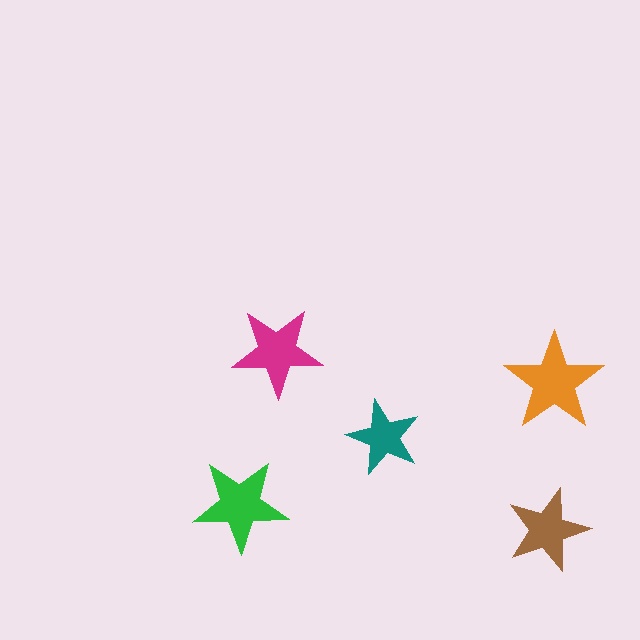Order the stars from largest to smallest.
the orange one, the green one, the magenta one, the brown one, the teal one.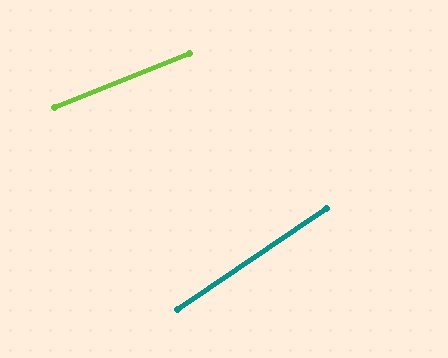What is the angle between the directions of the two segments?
Approximately 12 degrees.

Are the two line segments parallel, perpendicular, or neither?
Neither parallel nor perpendicular — they differ by about 12°.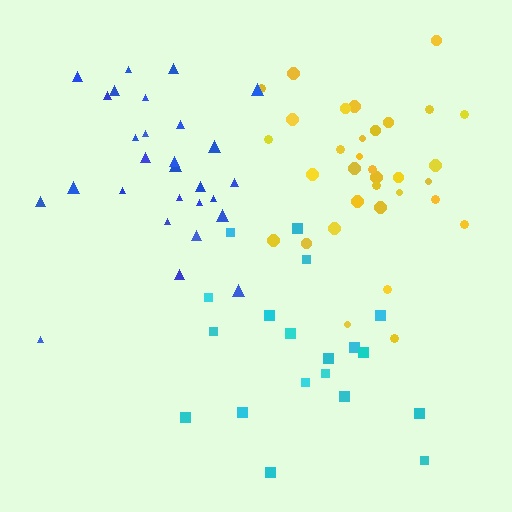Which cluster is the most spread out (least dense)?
Cyan.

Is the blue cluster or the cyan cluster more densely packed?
Blue.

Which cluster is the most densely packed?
Yellow.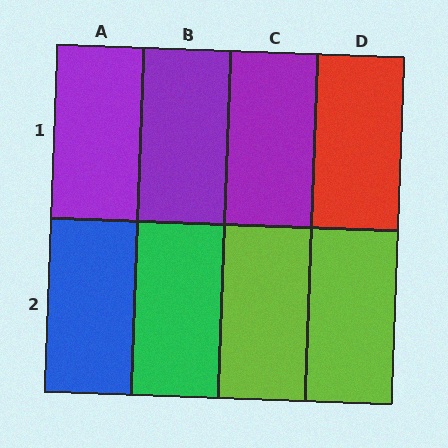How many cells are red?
1 cell is red.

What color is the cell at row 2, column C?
Lime.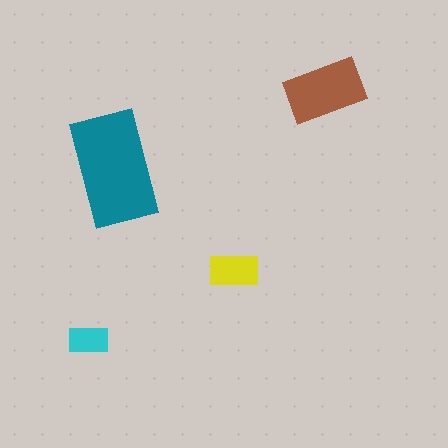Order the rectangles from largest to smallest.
the teal one, the brown one, the yellow one, the cyan one.